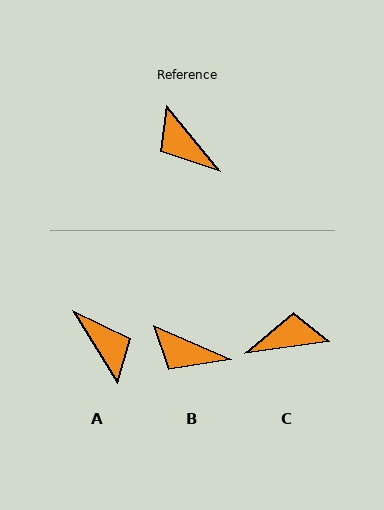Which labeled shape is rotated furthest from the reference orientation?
A, about 172 degrees away.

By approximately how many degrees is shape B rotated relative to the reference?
Approximately 27 degrees counter-clockwise.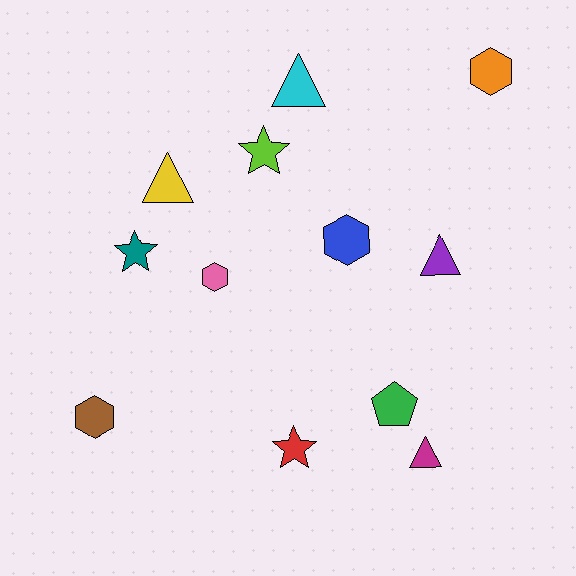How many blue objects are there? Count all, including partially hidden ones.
There is 1 blue object.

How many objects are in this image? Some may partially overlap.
There are 12 objects.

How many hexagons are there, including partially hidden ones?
There are 4 hexagons.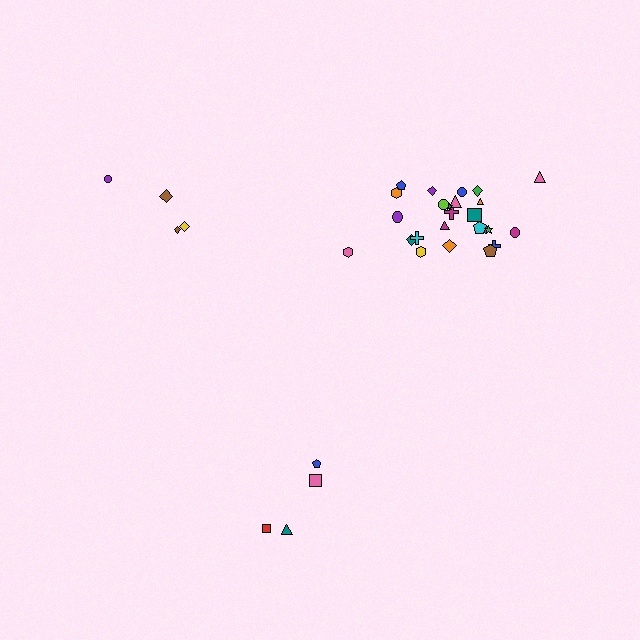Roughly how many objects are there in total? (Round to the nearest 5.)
Roughly 35 objects in total.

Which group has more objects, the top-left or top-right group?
The top-right group.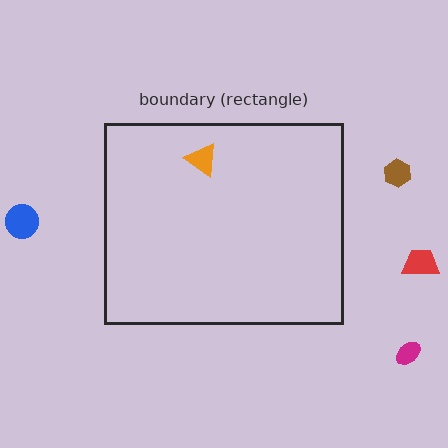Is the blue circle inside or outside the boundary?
Outside.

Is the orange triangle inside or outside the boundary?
Inside.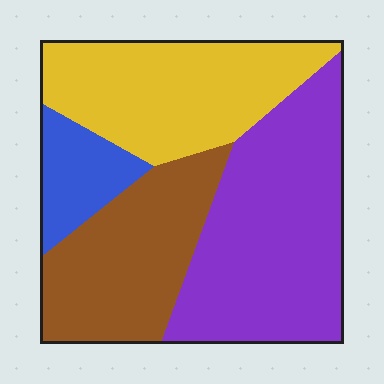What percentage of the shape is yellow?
Yellow takes up between a sixth and a third of the shape.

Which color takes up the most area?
Purple, at roughly 40%.